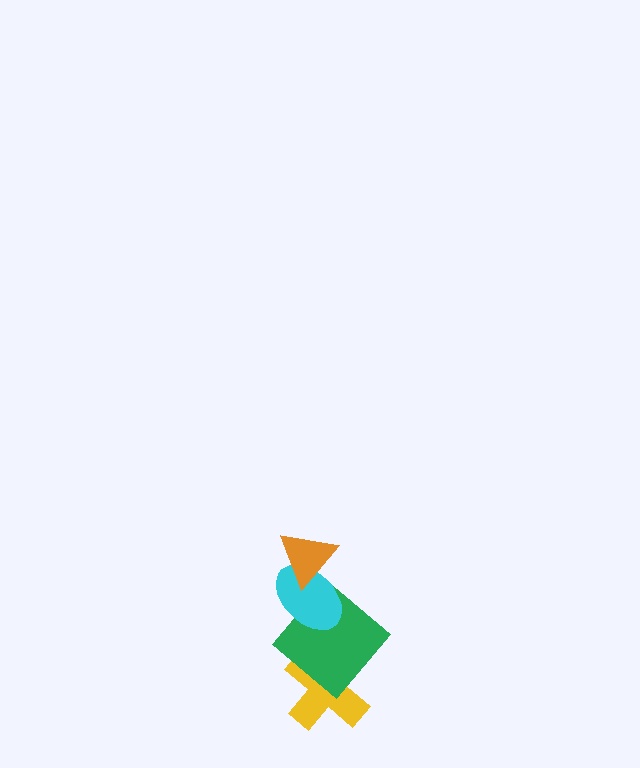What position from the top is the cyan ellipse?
The cyan ellipse is 2nd from the top.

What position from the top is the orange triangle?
The orange triangle is 1st from the top.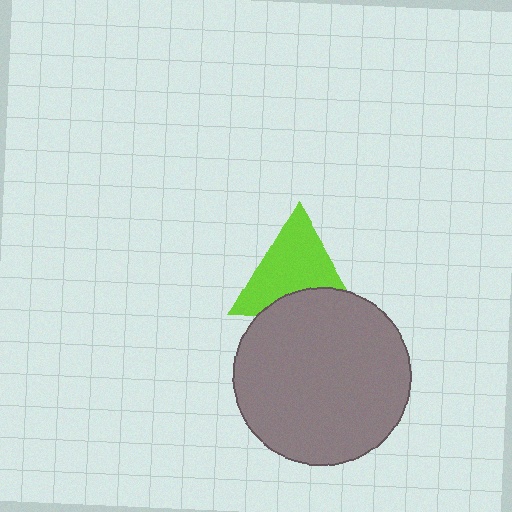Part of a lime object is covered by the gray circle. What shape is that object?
It is a triangle.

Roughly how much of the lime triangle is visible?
Most of it is visible (roughly 70%).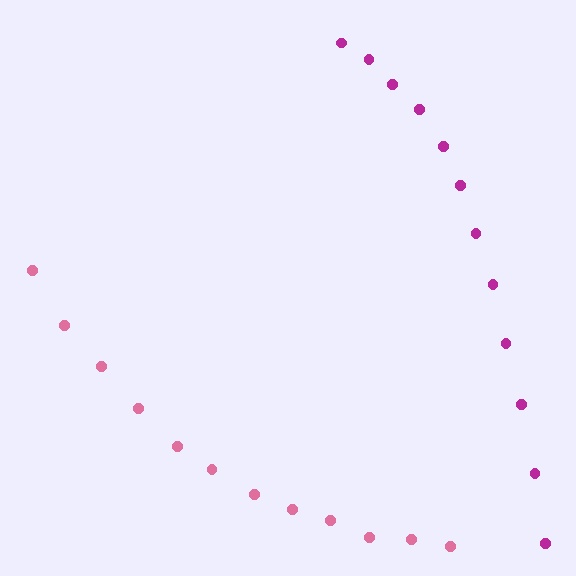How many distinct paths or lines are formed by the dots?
There are 2 distinct paths.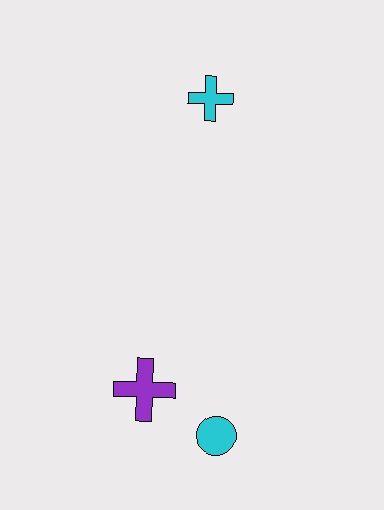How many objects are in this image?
There are 3 objects.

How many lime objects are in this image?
There are no lime objects.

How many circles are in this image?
There is 1 circle.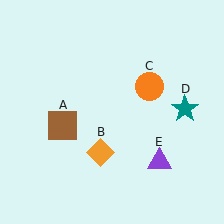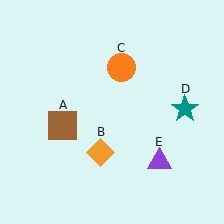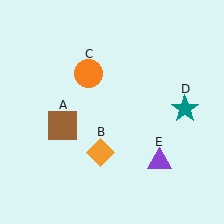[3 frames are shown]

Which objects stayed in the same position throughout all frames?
Brown square (object A) and orange diamond (object B) and teal star (object D) and purple triangle (object E) remained stationary.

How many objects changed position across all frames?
1 object changed position: orange circle (object C).